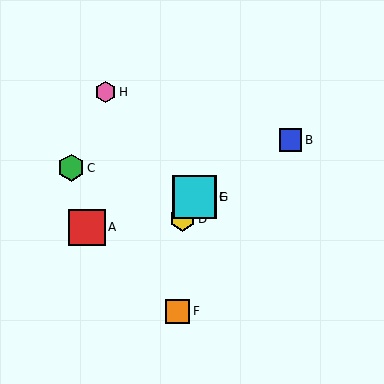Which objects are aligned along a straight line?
Objects D, E, G are aligned along a straight line.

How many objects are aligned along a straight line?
3 objects (D, E, G) are aligned along a straight line.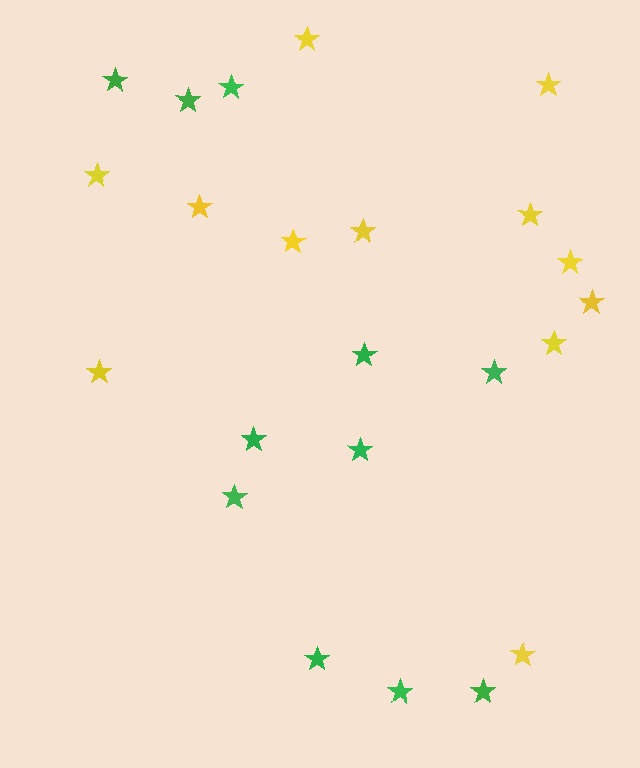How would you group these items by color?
There are 2 groups: one group of yellow stars (12) and one group of green stars (11).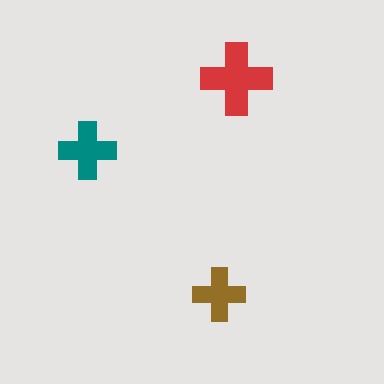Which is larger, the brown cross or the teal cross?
The teal one.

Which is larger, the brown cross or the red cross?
The red one.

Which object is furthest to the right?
The red cross is rightmost.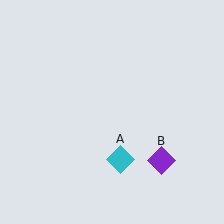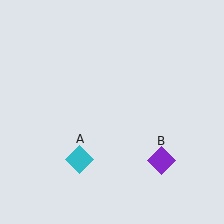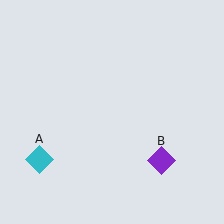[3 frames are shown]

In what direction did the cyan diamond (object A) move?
The cyan diamond (object A) moved left.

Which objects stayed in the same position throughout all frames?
Purple diamond (object B) remained stationary.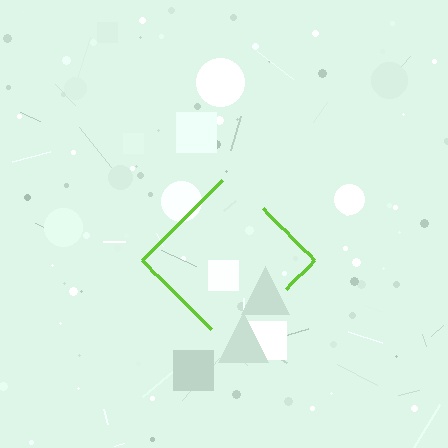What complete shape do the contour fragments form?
The contour fragments form a diamond.